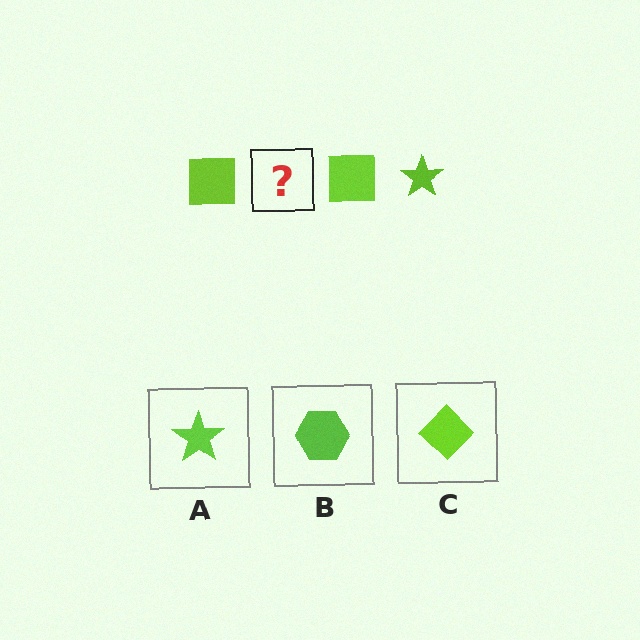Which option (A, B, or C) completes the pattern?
A.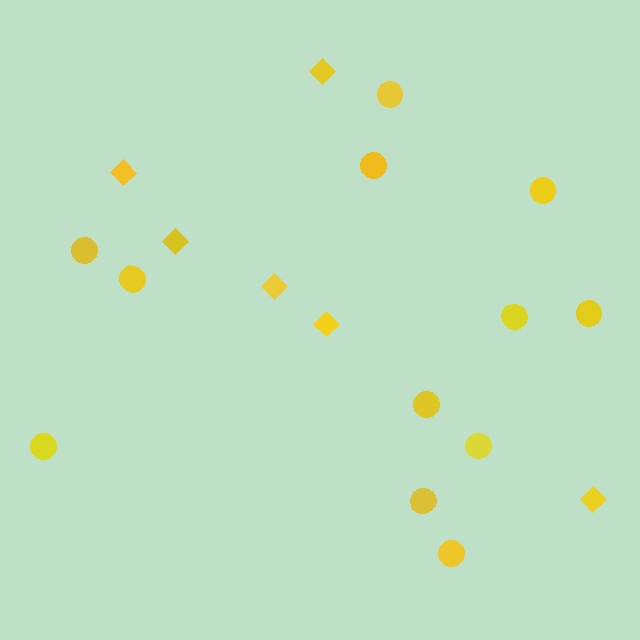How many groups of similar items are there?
There are 2 groups: one group of circles (12) and one group of diamonds (6).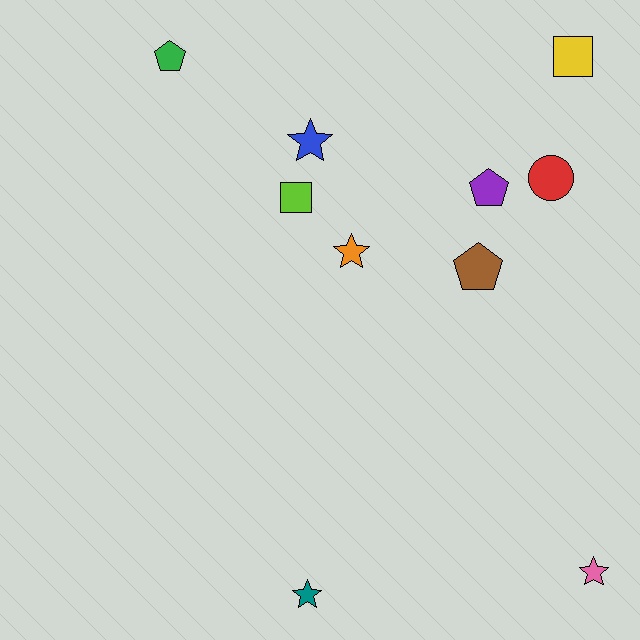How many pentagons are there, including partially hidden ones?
There are 3 pentagons.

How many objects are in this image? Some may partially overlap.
There are 10 objects.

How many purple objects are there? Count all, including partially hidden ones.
There is 1 purple object.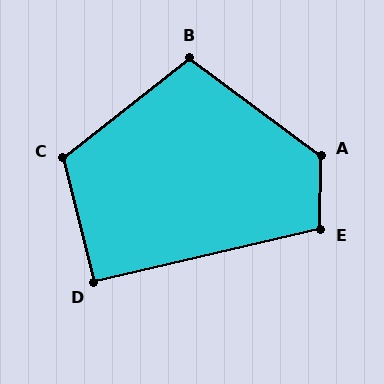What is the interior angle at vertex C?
Approximately 114 degrees (obtuse).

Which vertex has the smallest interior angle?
D, at approximately 91 degrees.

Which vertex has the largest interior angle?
A, at approximately 126 degrees.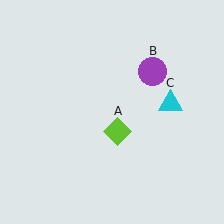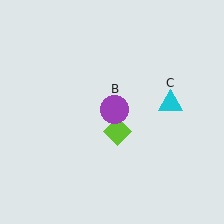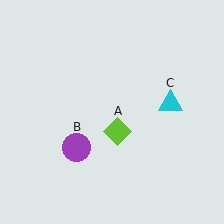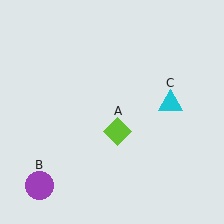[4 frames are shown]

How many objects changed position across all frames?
1 object changed position: purple circle (object B).